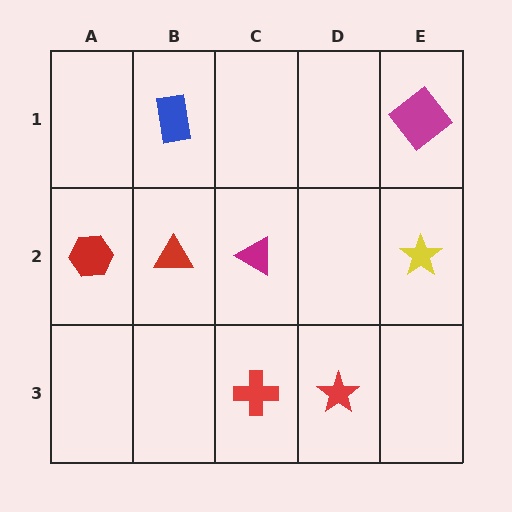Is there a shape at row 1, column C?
No, that cell is empty.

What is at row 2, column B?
A red triangle.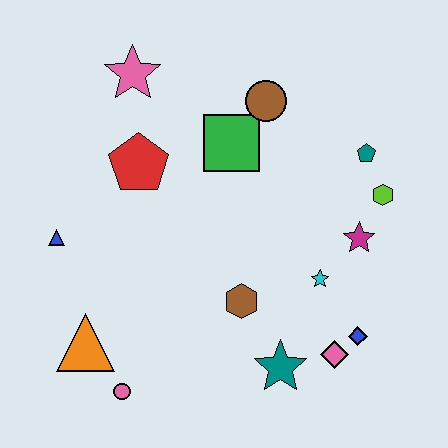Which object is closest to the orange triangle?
The pink circle is closest to the orange triangle.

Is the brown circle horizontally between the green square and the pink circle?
No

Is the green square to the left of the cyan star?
Yes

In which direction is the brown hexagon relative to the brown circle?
The brown hexagon is below the brown circle.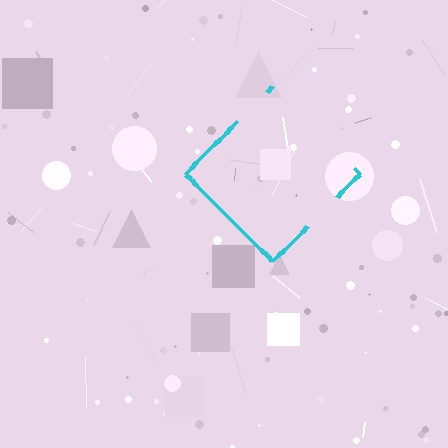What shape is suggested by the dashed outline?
The dashed outline suggests a diamond.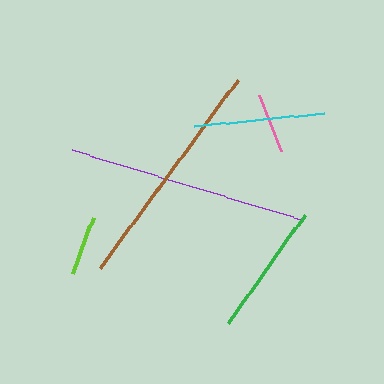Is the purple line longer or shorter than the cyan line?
The purple line is longer than the cyan line.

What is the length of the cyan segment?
The cyan segment is approximately 131 pixels long.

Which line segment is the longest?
The purple line is the longest at approximately 238 pixels.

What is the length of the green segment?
The green segment is approximately 132 pixels long.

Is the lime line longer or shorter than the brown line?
The brown line is longer than the lime line.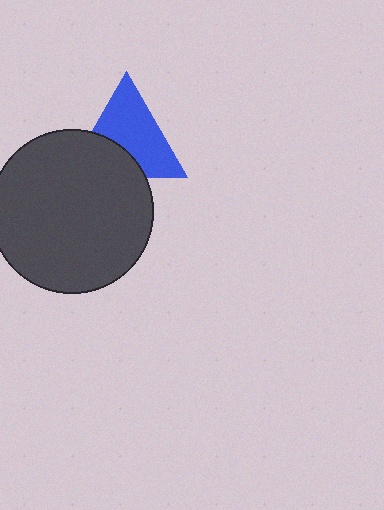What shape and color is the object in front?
The object in front is a dark gray circle.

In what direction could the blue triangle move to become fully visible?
The blue triangle could move up. That would shift it out from behind the dark gray circle entirely.